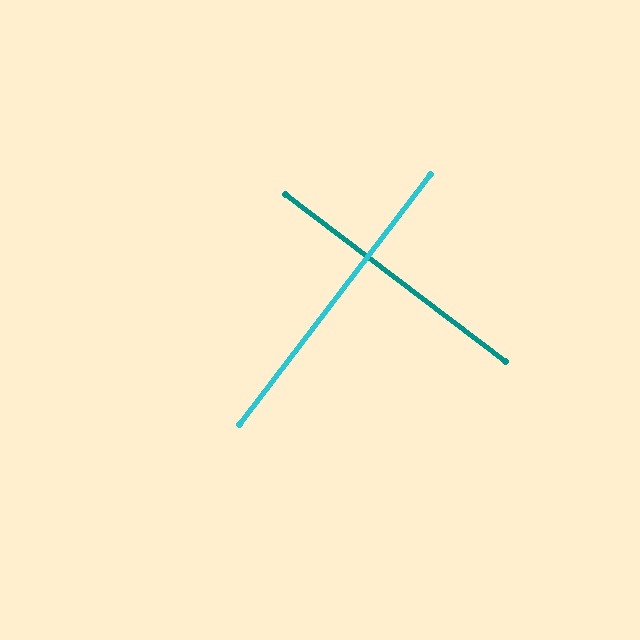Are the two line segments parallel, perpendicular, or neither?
Perpendicular — they meet at approximately 90°.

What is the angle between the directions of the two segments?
Approximately 90 degrees.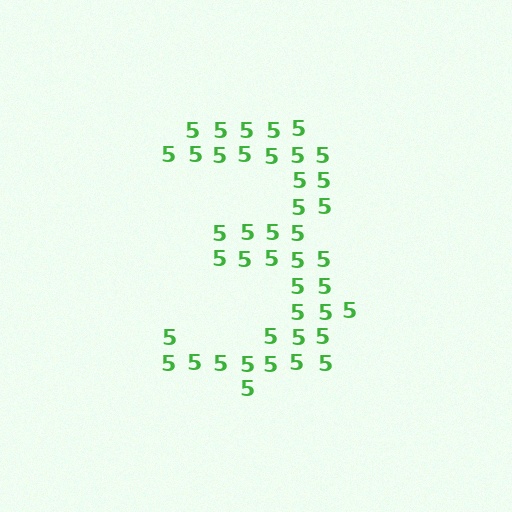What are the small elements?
The small elements are digit 5's.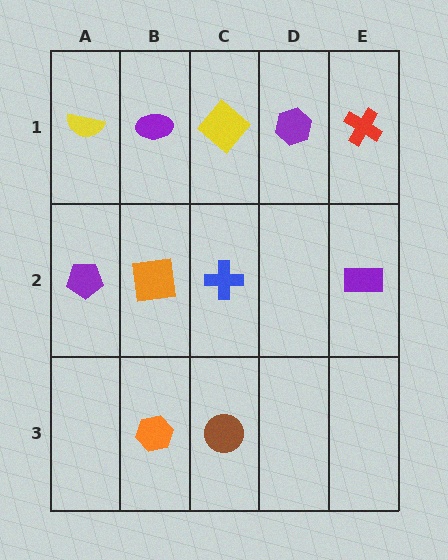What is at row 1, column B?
A purple ellipse.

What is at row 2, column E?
A purple rectangle.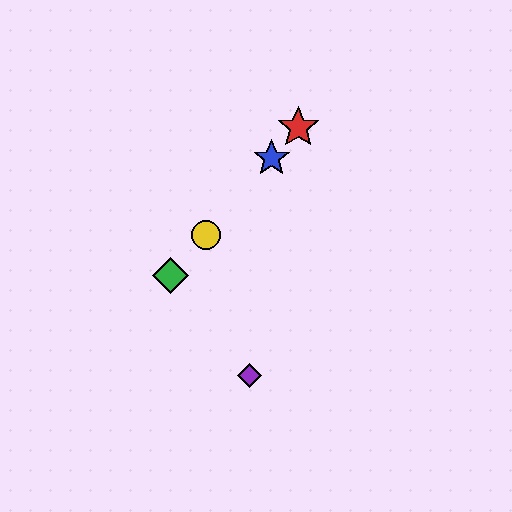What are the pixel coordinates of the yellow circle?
The yellow circle is at (206, 235).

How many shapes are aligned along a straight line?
4 shapes (the red star, the blue star, the green diamond, the yellow circle) are aligned along a straight line.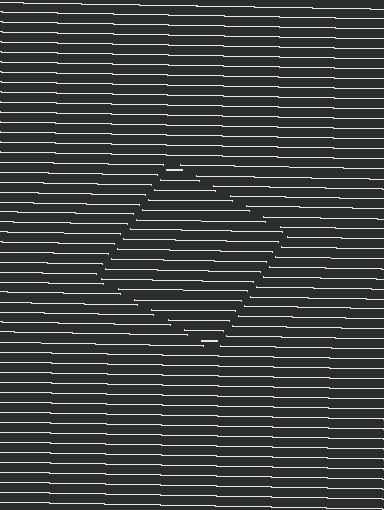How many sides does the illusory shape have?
4 sides — the line-ends trace a square.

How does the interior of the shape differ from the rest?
The interior of the shape contains the same grating, shifted by half a period — the contour is defined by the phase discontinuity where line-ends from the inner and outer gratings abut.